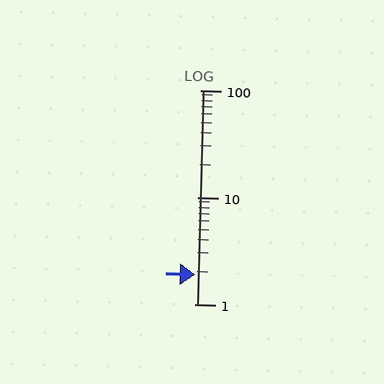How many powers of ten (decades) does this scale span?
The scale spans 2 decades, from 1 to 100.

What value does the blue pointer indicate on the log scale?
The pointer indicates approximately 1.9.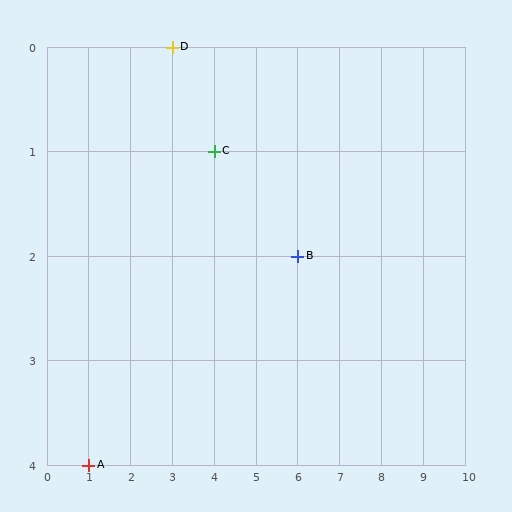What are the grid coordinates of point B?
Point B is at grid coordinates (6, 2).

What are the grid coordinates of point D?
Point D is at grid coordinates (3, 0).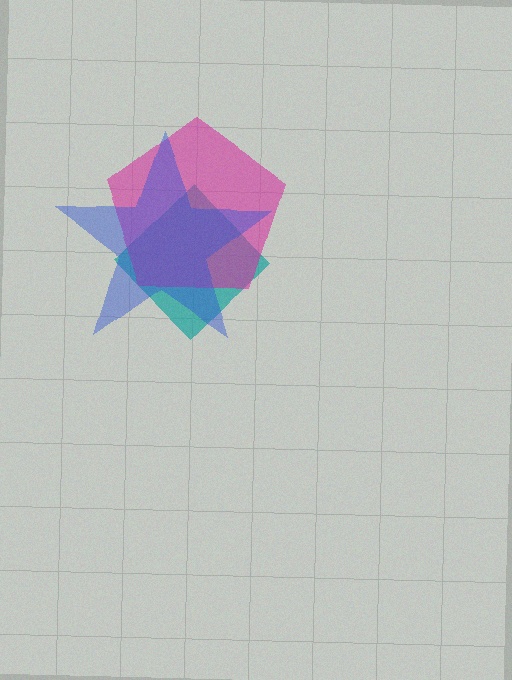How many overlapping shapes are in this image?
There are 3 overlapping shapes in the image.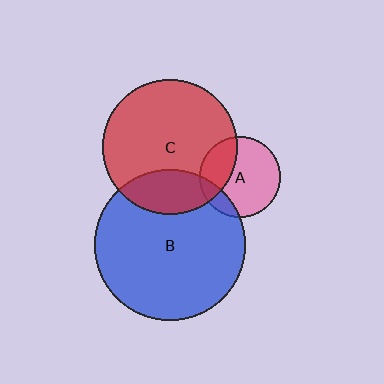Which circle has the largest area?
Circle B (blue).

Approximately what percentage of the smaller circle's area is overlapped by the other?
Approximately 20%.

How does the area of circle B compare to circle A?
Approximately 3.5 times.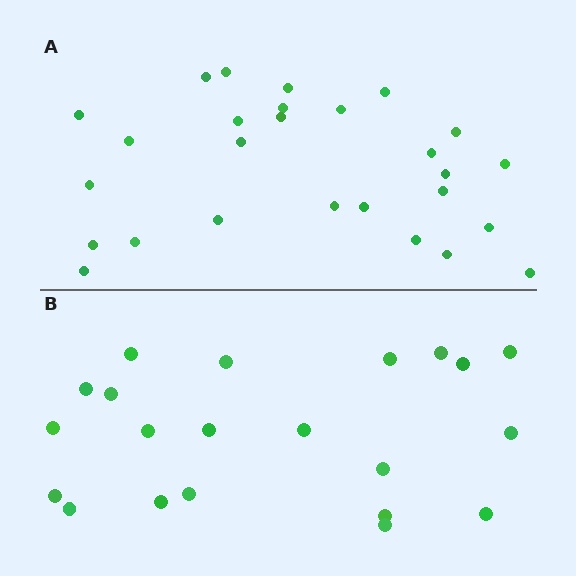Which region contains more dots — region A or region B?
Region A (the top region) has more dots.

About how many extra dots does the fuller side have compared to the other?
Region A has about 6 more dots than region B.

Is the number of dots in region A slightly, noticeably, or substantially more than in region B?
Region A has noticeably more, but not dramatically so. The ratio is roughly 1.3 to 1.